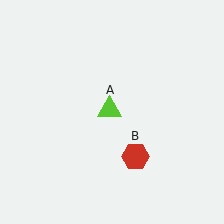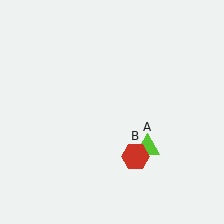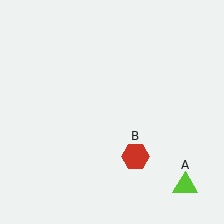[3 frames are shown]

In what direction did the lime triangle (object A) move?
The lime triangle (object A) moved down and to the right.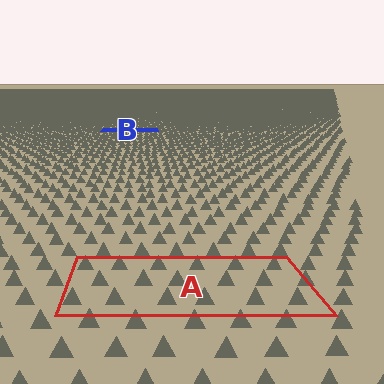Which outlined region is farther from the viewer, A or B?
Region B is farther from the viewer — the texture elements inside it appear smaller and more densely packed.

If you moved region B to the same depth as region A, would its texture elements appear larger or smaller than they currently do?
They would appear larger. At a closer depth, the same texture elements are projected at a bigger on-screen size.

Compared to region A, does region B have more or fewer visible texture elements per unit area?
Region B has more texture elements per unit area — they are packed more densely because it is farther away.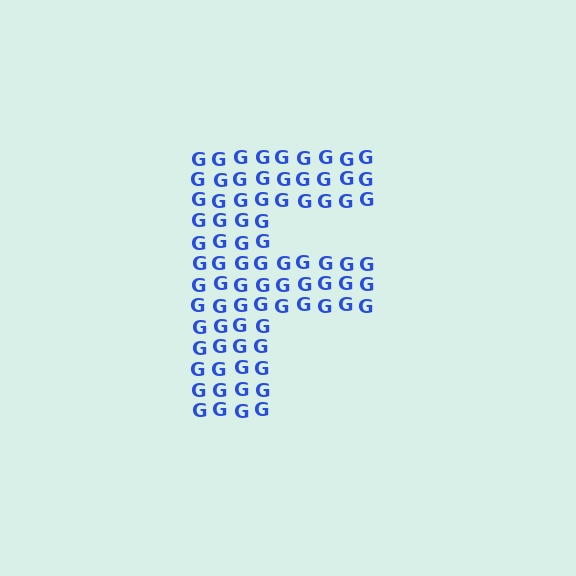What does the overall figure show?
The overall figure shows the letter F.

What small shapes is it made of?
It is made of small letter G's.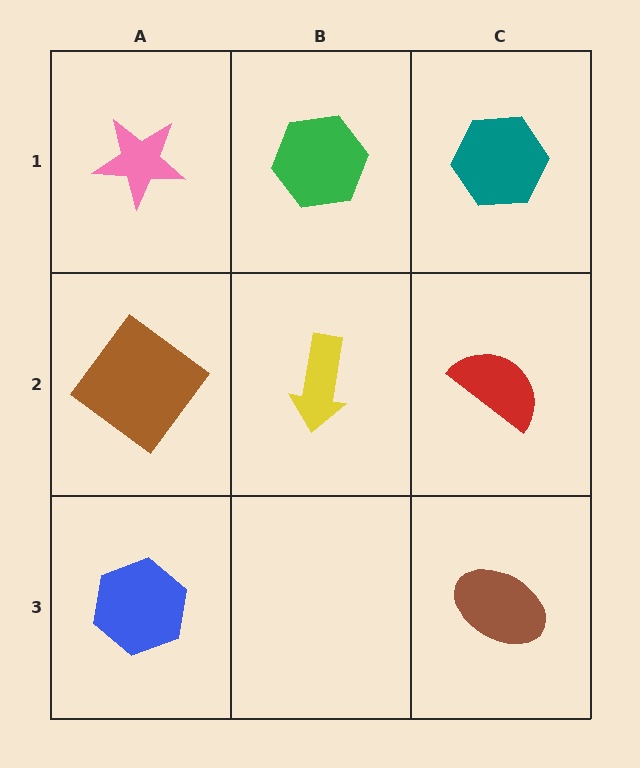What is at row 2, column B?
A yellow arrow.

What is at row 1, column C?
A teal hexagon.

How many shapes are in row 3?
2 shapes.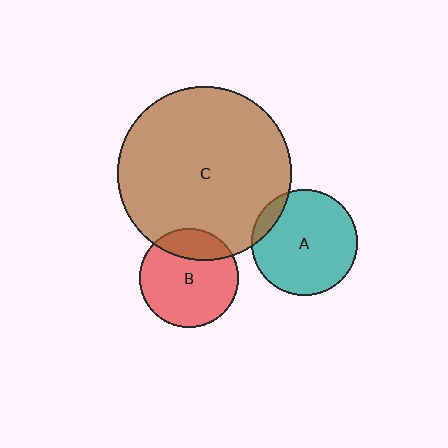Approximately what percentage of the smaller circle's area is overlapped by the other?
Approximately 20%.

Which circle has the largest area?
Circle C (brown).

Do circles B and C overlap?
Yes.